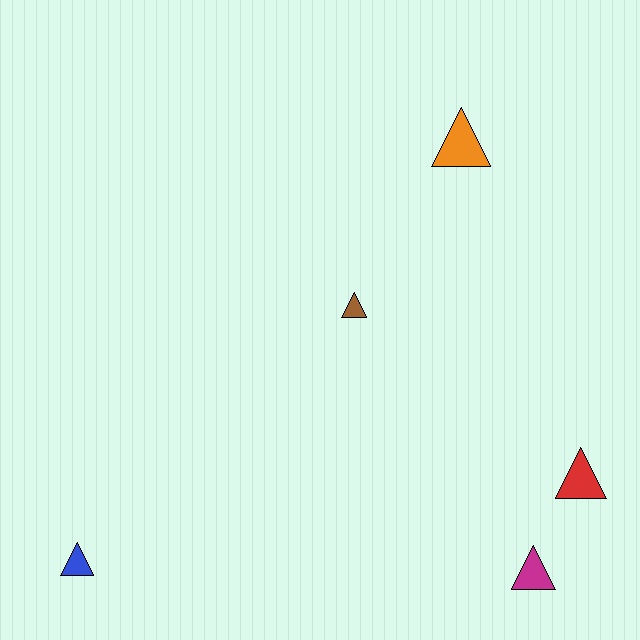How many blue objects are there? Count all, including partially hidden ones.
There is 1 blue object.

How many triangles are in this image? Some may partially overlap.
There are 5 triangles.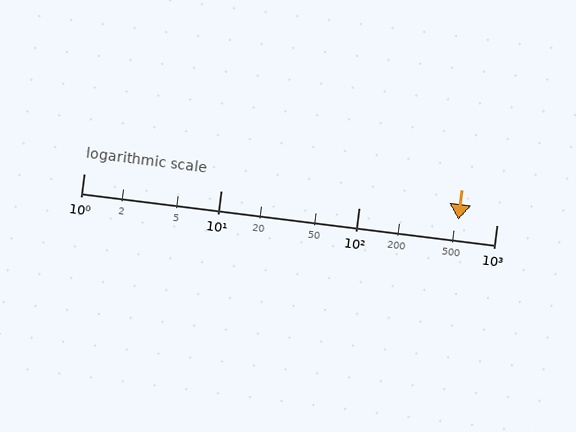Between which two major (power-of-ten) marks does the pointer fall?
The pointer is between 100 and 1000.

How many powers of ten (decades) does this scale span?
The scale spans 3 decades, from 1 to 1000.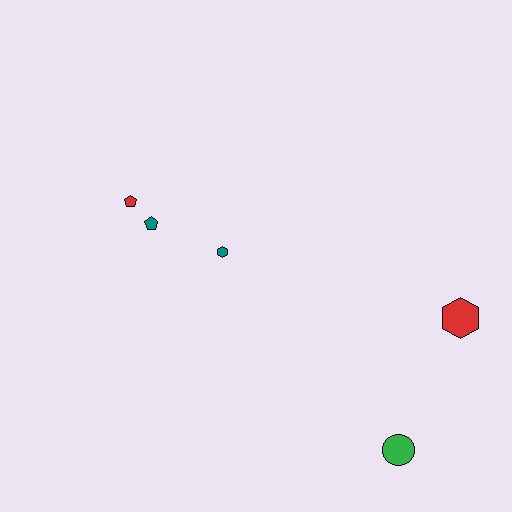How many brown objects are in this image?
There are no brown objects.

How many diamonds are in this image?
There are no diamonds.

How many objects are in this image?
There are 5 objects.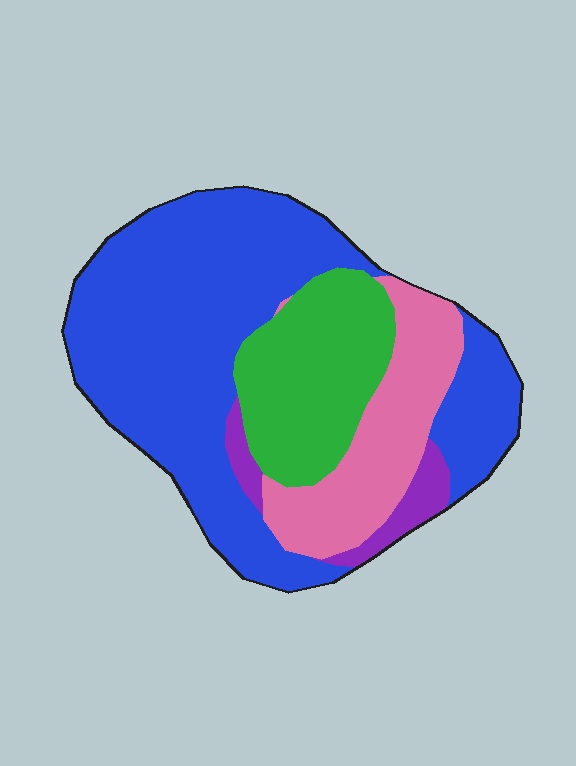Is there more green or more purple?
Green.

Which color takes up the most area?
Blue, at roughly 55%.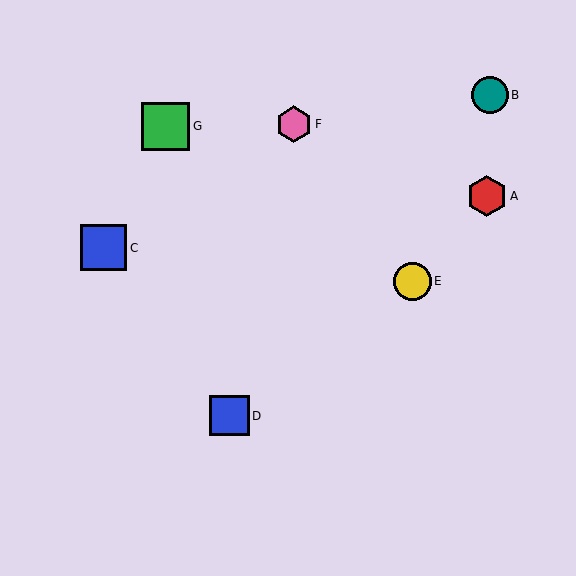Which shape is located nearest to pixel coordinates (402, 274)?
The yellow circle (labeled E) at (412, 281) is nearest to that location.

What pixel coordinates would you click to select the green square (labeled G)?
Click at (166, 126) to select the green square G.